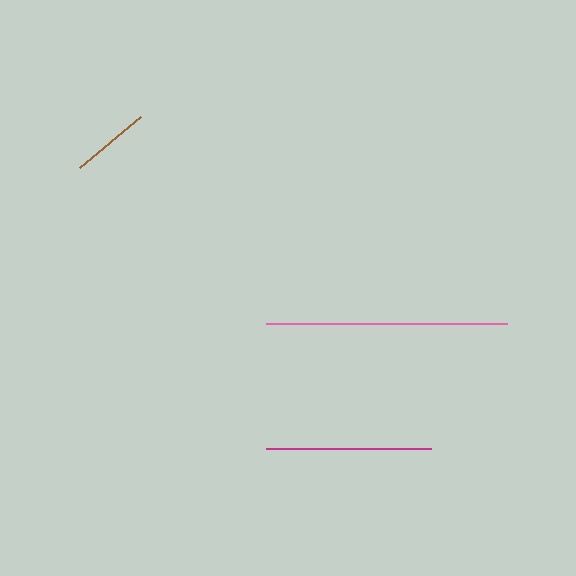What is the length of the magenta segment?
The magenta segment is approximately 165 pixels long.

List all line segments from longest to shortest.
From longest to shortest: pink, magenta, brown.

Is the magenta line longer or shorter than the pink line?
The pink line is longer than the magenta line.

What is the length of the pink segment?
The pink segment is approximately 240 pixels long.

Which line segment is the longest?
The pink line is the longest at approximately 240 pixels.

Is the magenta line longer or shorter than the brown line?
The magenta line is longer than the brown line.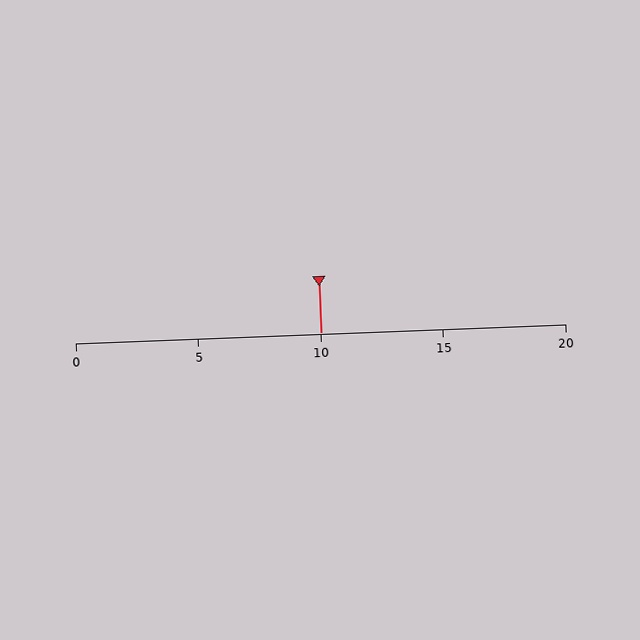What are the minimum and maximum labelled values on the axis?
The axis runs from 0 to 20.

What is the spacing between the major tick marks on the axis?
The major ticks are spaced 5 apart.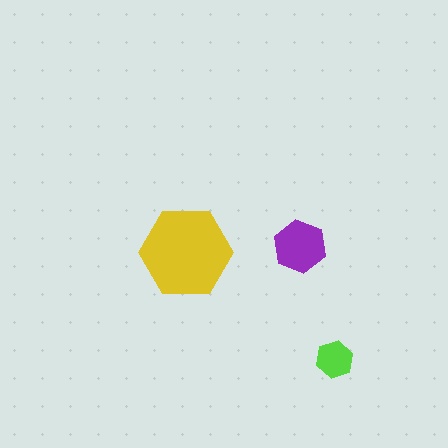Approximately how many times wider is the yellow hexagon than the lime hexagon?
About 2.5 times wider.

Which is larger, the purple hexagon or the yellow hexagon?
The yellow one.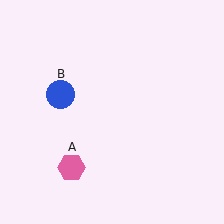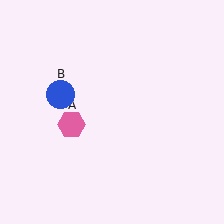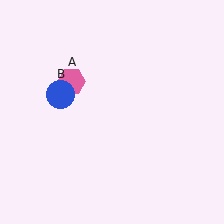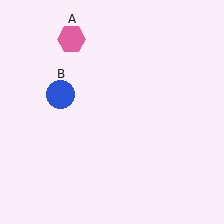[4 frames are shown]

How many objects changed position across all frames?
1 object changed position: pink hexagon (object A).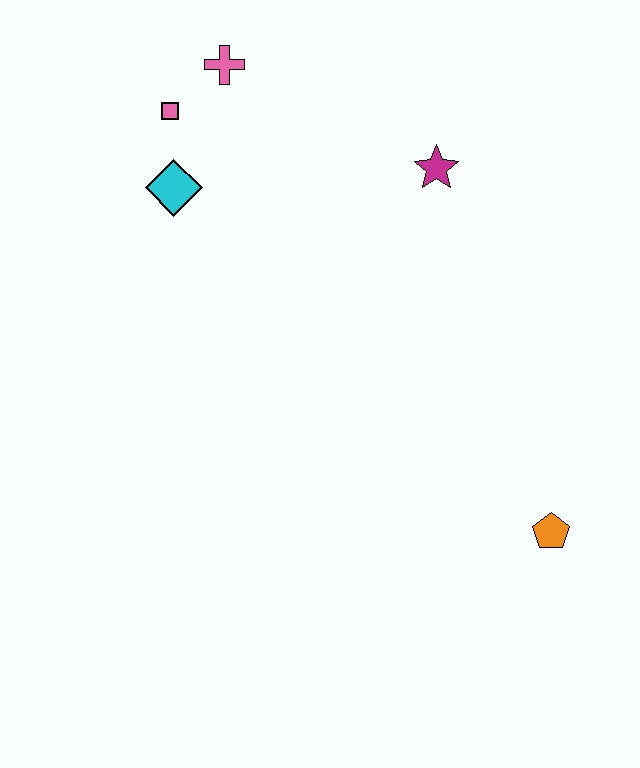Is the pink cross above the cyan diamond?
Yes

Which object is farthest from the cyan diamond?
The orange pentagon is farthest from the cyan diamond.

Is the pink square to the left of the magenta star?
Yes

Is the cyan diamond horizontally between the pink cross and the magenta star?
No